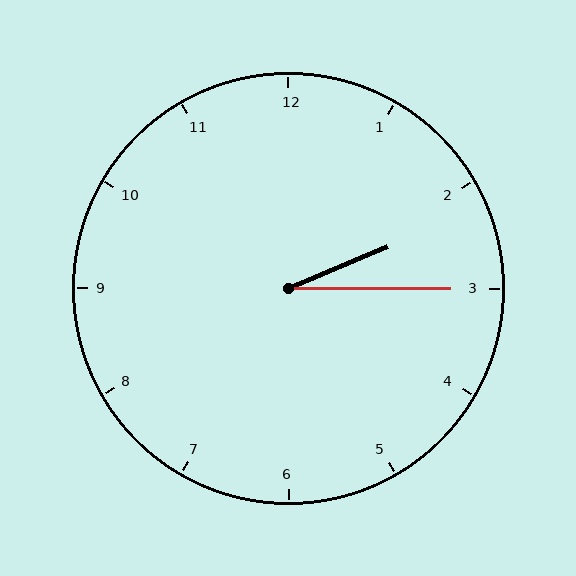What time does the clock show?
2:15.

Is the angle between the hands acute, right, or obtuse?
It is acute.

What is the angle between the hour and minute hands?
Approximately 22 degrees.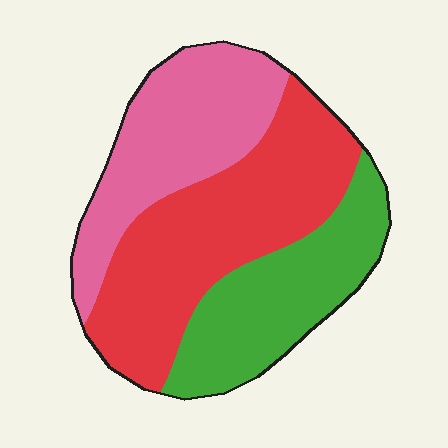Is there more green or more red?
Red.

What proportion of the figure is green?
Green takes up about one quarter (1/4) of the figure.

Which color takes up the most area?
Red, at roughly 40%.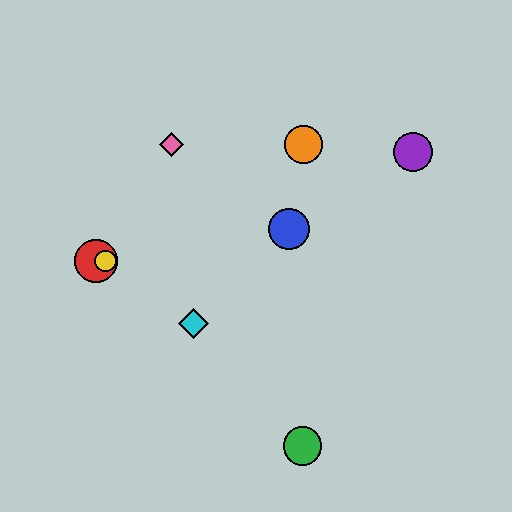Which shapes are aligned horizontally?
The red circle, the yellow circle are aligned horizontally.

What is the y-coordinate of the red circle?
The red circle is at y≈261.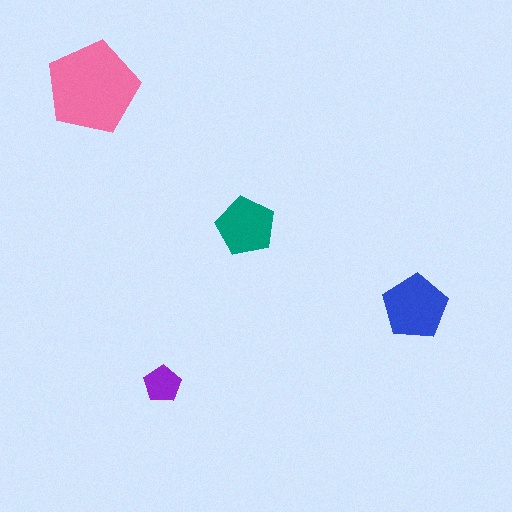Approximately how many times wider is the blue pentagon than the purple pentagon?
About 2 times wider.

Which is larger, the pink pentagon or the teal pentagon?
The pink one.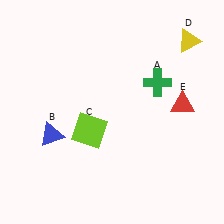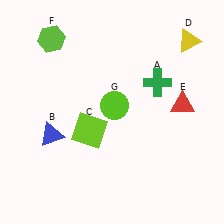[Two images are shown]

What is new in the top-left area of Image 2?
A lime hexagon (F) was added in the top-left area of Image 2.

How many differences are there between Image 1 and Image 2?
There are 2 differences between the two images.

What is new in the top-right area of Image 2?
A lime circle (G) was added in the top-right area of Image 2.